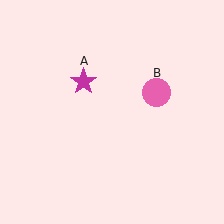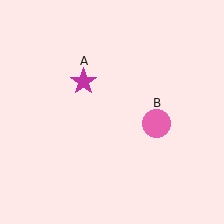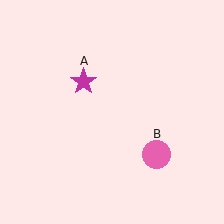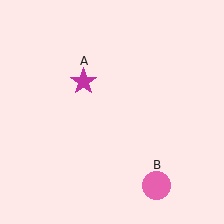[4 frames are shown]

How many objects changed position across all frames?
1 object changed position: pink circle (object B).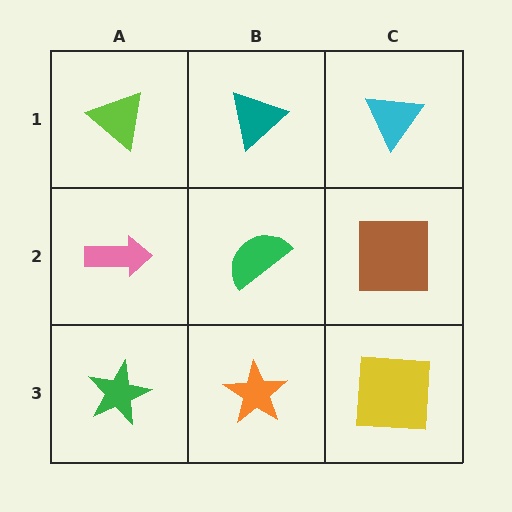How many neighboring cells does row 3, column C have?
2.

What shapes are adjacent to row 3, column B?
A green semicircle (row 2, column B), a green star (row 3, column A), a yellow square (row 3, column C).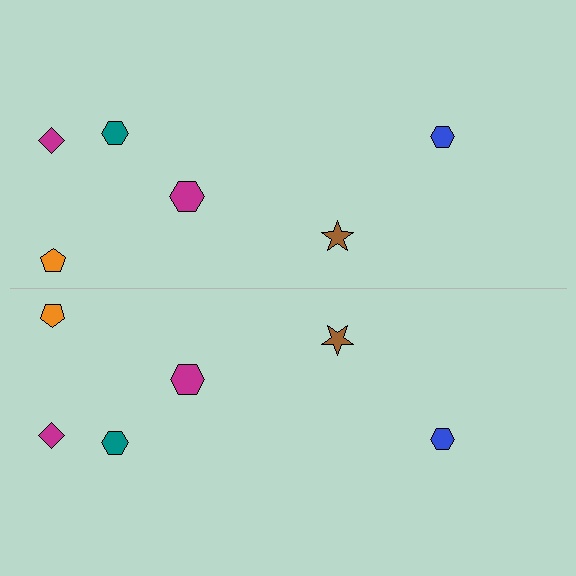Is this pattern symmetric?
Yes, this pattern has bilateral (reflection) symmetry.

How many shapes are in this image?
There are 12 shapes in this image.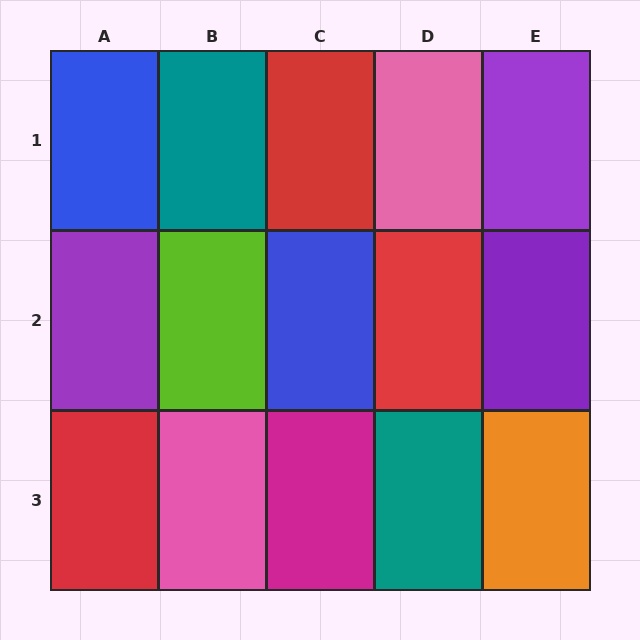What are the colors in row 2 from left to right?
Purple, lime, blue, red, purple.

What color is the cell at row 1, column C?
Red.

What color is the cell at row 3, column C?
Magenta.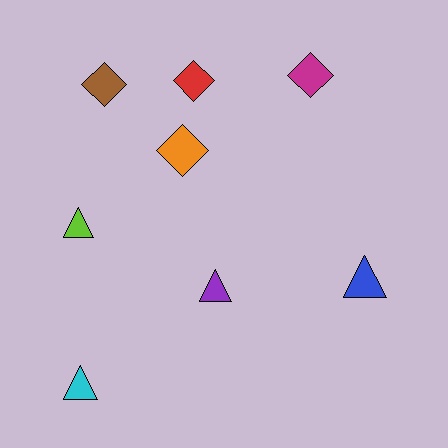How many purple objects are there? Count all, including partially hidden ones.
There is 1 purple object.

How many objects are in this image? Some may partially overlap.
There are 8 objects.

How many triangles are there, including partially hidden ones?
There are 4 triangles.